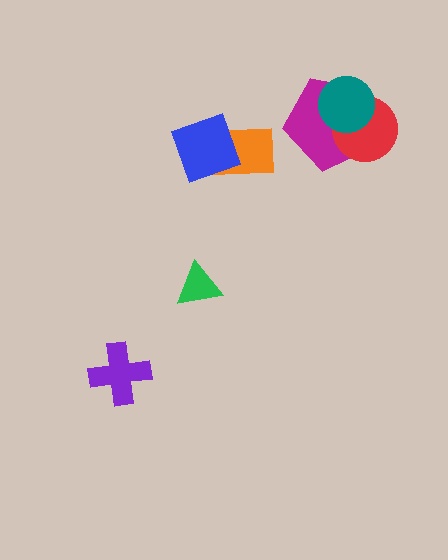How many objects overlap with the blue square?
1 object overlaps with the blue square.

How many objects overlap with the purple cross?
0 objects overlap with the purple cross.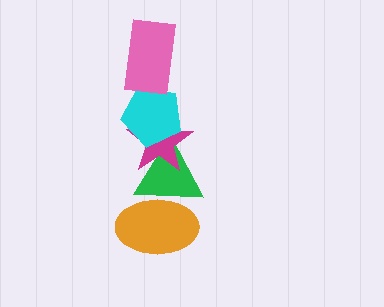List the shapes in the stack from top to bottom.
From top to bottom: the pink rectangle, the cyan pentagon, the magenta star, the green triangle, the orange ellipse.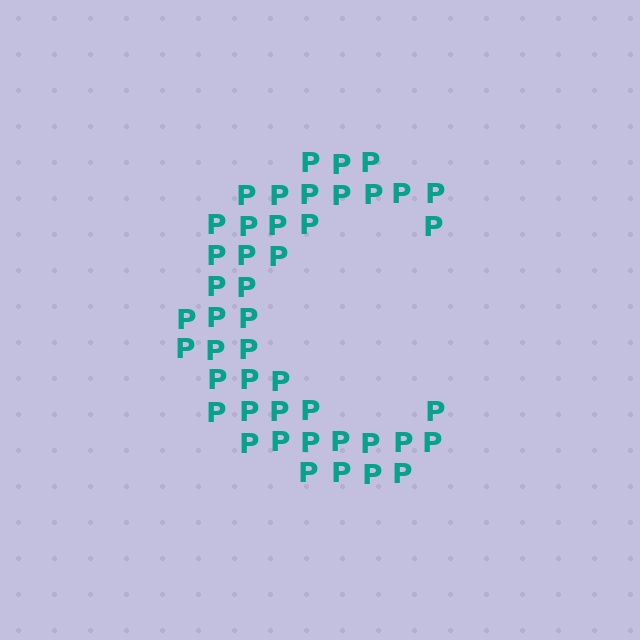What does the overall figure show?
The overall figure shows the letter C.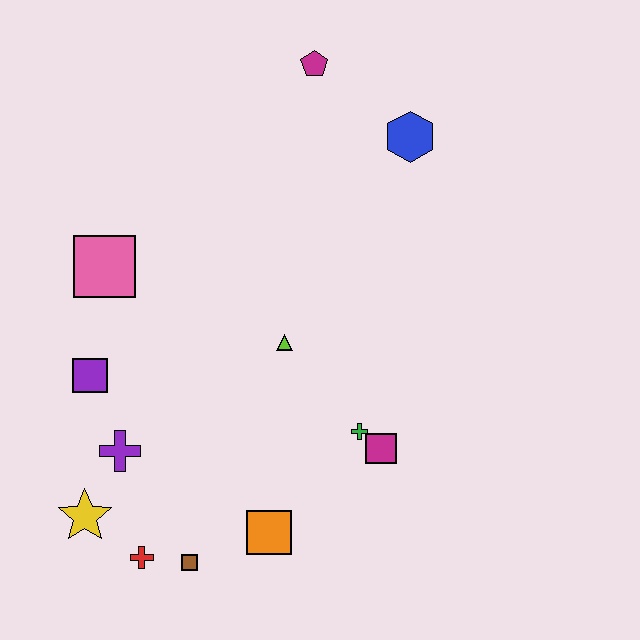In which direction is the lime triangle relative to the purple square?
The lime triangle is to the right of the purple square.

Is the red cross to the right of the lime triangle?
No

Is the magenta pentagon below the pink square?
No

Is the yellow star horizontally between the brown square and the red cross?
No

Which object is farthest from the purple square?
The blue hexagon is farthest from the purple square.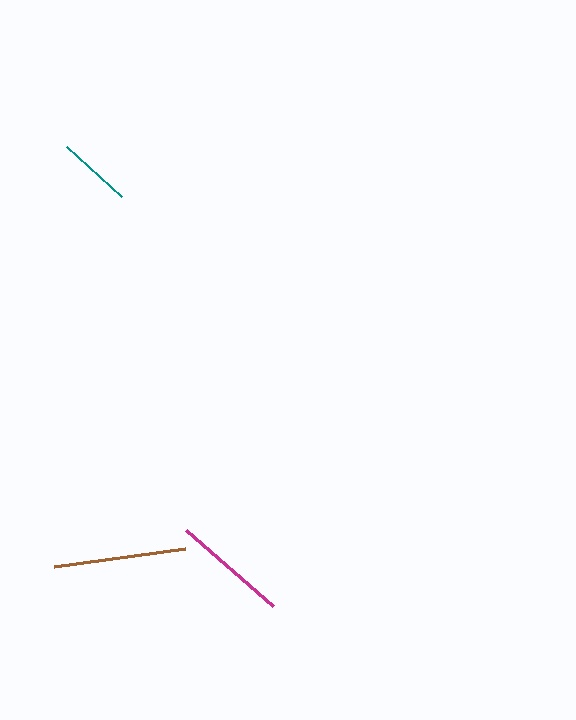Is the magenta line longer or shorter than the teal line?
The magenta line is longer than the teal line.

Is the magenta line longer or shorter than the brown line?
The brown line is longer than the magenta line.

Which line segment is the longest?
The brown line is the longest at approximately 132 pixels.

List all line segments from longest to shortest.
From longest to shortest: brown, magenta, teal.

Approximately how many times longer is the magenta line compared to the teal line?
The magenta line is approximately 1.6 times the length of the teal line.